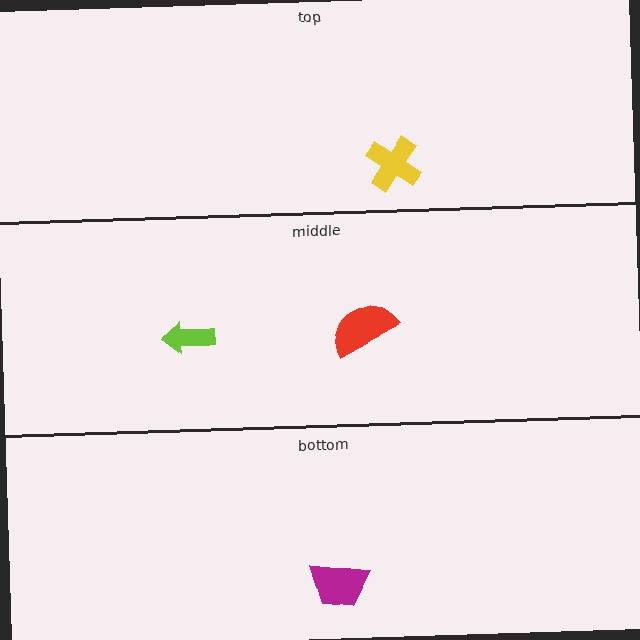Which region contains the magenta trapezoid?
The bottom region.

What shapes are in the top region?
The yellow cross.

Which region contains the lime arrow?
The middle region.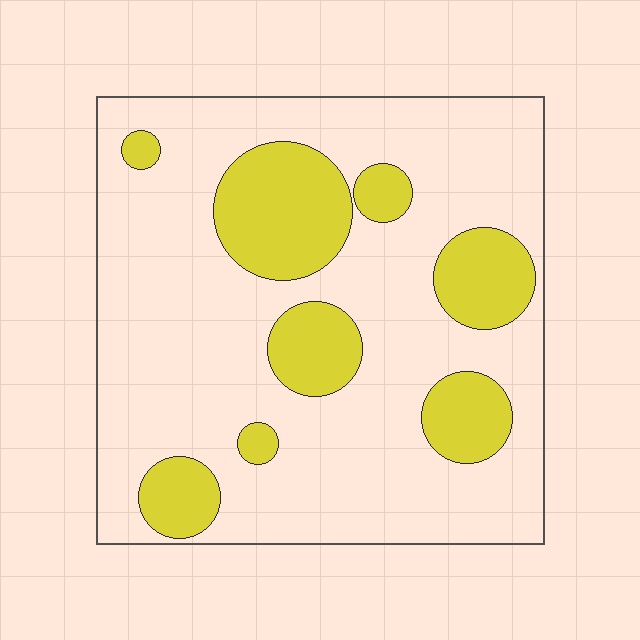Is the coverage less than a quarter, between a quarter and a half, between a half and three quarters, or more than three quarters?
Less than a quarter.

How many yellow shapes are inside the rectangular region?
8.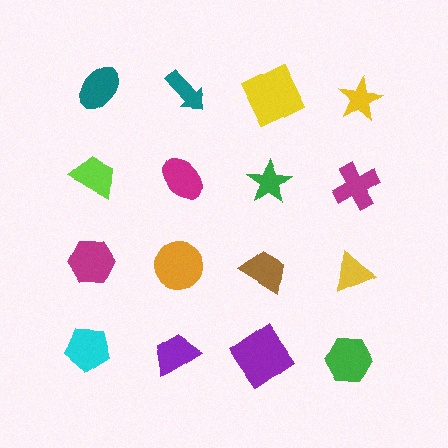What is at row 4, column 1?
A cyan pentagon.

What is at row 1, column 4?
A yellow star.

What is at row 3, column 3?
A brown trapezoid.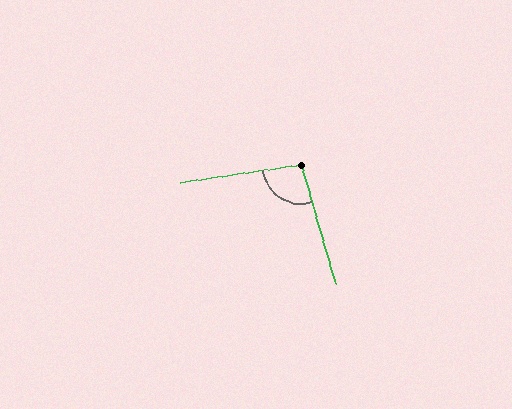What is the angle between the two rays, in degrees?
Approximately 98 degrees.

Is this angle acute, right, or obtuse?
It is obtuse.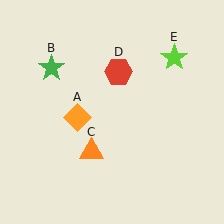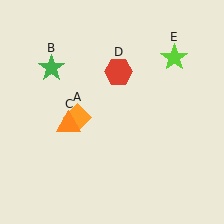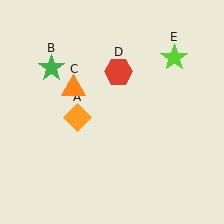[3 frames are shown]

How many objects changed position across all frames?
1 object changed position: orange triangle (object C).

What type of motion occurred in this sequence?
The orange triangle (object C) rotated clockwise around the center of the scene.